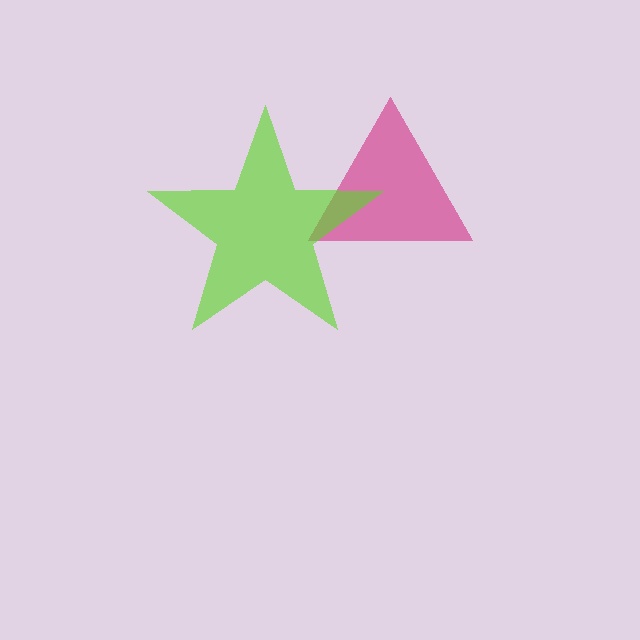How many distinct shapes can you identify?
There are 2 distinct shapes: a magenta triangle, a lime star.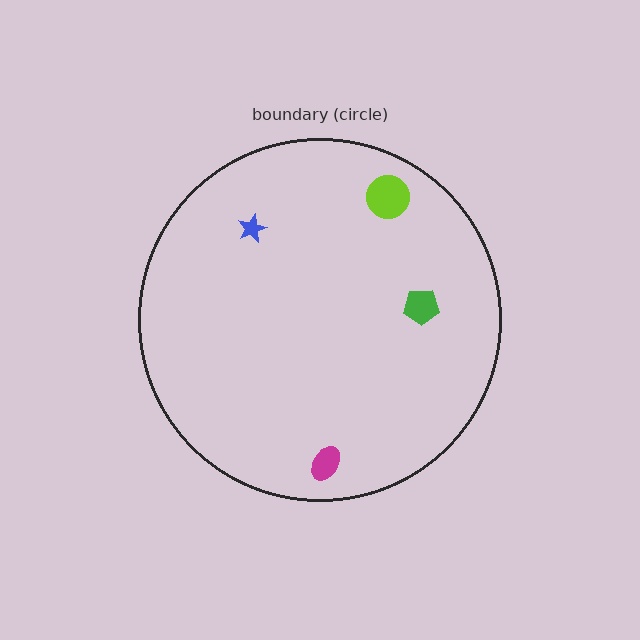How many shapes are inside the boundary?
4 inside, 0 outside.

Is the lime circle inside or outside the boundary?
Inside.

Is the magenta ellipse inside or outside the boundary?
Inside.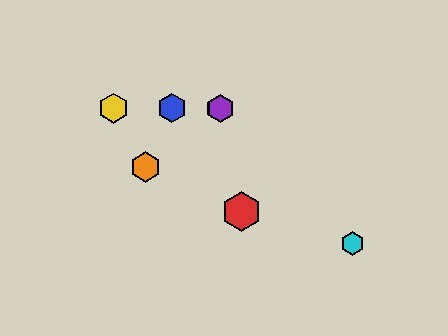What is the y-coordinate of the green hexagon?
The green hexagon is at y≈108.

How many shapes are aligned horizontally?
4 shapes (the blue hexagon, the green hexagon, the yellow hexagon, the purple hexagon) are aligned horizontally.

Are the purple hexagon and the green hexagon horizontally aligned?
Yes, both are at y≈108.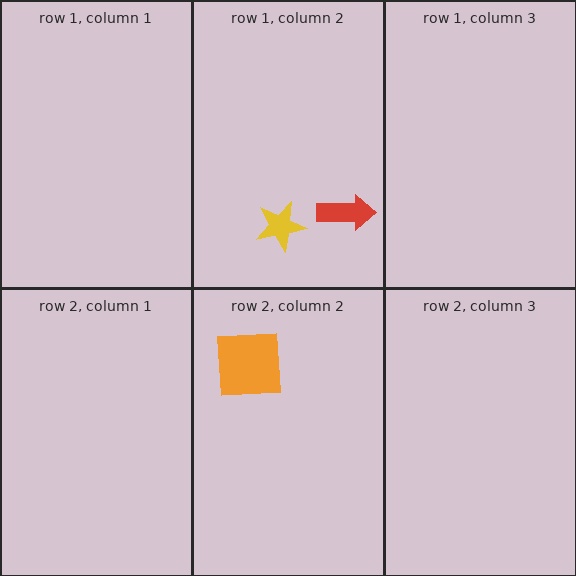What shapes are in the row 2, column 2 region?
The orange square.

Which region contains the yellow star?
The row 1, column 2 region.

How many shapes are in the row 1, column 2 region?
2.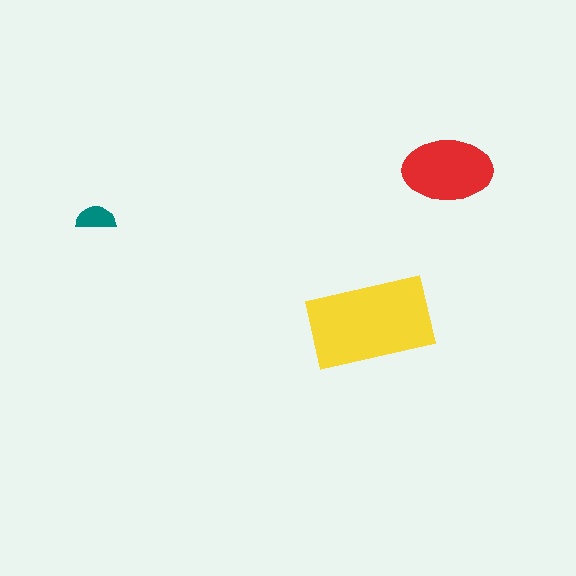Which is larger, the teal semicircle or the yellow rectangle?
The yellow rectangle.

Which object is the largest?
The yellow rectangle.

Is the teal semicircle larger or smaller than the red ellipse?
Smaller.